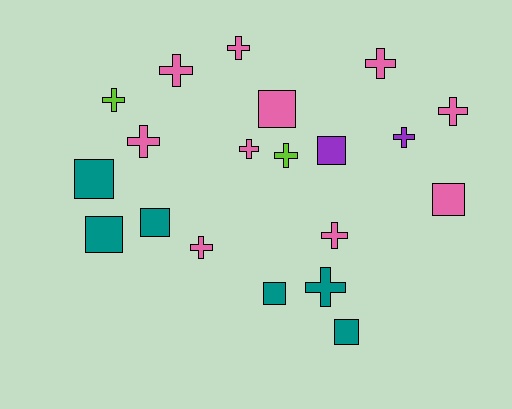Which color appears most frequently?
Pink, with 10 objects.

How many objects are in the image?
There are 20 objects.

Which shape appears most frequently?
Cross, with 12 objects.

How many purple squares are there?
There is 1 purple square.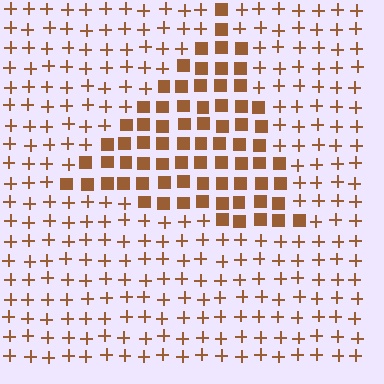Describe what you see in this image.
The image is filled with small brown elements arranged in a uniform grid. A triangle-shaped region contains squares, while the surrounding area contains plus signs. The boundary is defined purely by the change in element shape.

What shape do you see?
I see a triangle.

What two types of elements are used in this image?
The image uses squares inside the triangle region and plus signs outside it.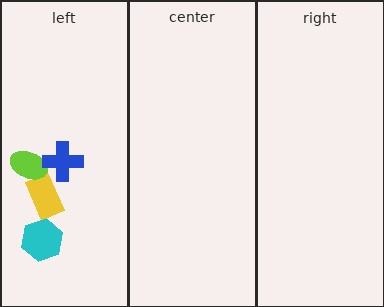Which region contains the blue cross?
The left region.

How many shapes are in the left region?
4.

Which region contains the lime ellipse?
The left region.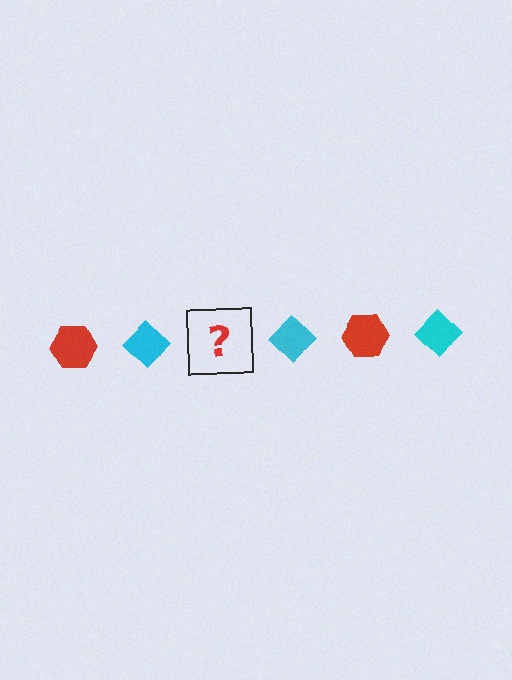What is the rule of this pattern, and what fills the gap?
The rule is that the pattern alternates between red hexagon and cyan diamond. The gap should be filled with a red hexagon.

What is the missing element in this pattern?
The missing element is a red hexagon.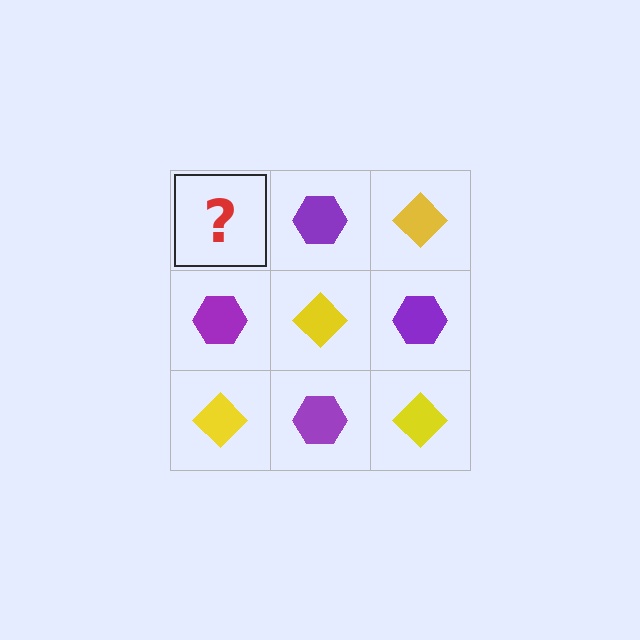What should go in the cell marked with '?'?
The missing cell should contain a yellow diamond.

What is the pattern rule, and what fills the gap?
The rule is that it alternates yellow diamond and purple hexagon in a checkerboard pattern. The gap should be filled with a yellow diamond.